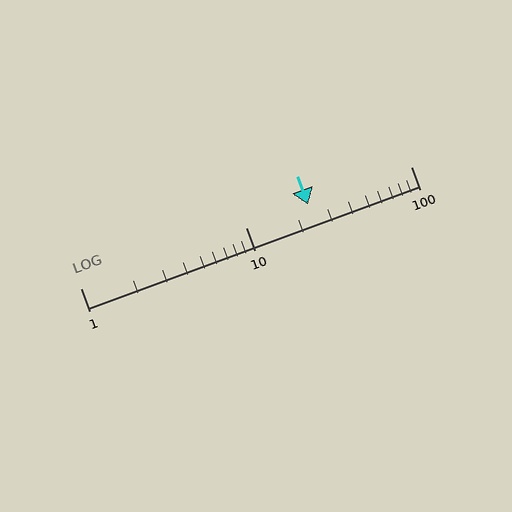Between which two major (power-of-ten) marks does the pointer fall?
The pointer is between 10 and 100.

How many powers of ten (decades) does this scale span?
The scale spans 2 decades, from 1 to 100.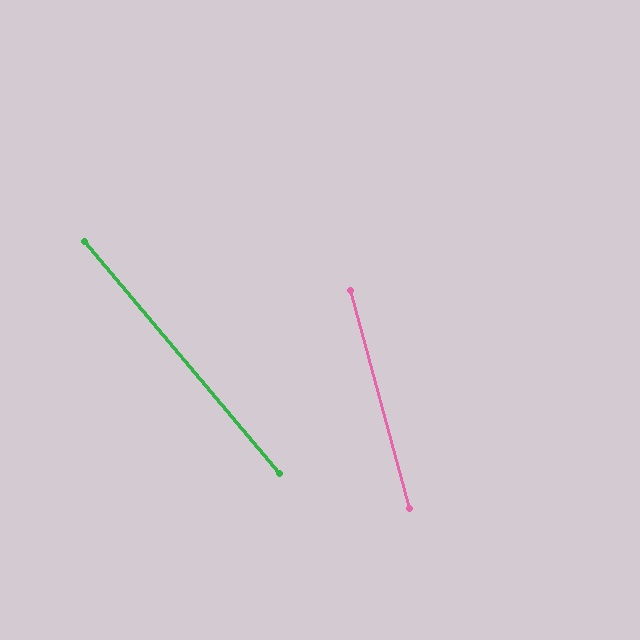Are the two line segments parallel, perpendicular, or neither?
Neither parallel nor perpendicular — they differ by about 25°.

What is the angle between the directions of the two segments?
Approximately 25 degrees.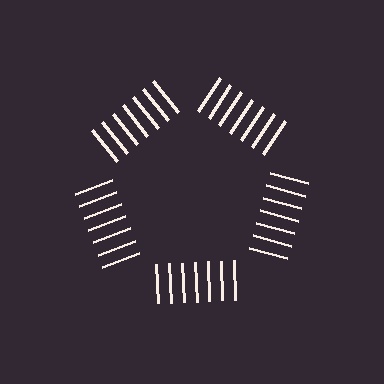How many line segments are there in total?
35 — 7 along each of the 5 edges.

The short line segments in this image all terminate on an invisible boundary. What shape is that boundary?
An illusory pentagon — the line segments terminate on its edges but no continuous stroke is drawn.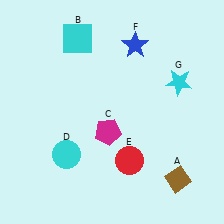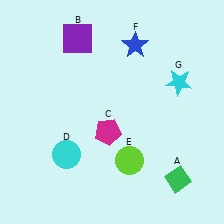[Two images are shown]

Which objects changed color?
A changed from brown to green. B changed from cyan to purple. E changed from red to lime.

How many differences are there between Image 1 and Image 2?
There are 3 differences between the two images.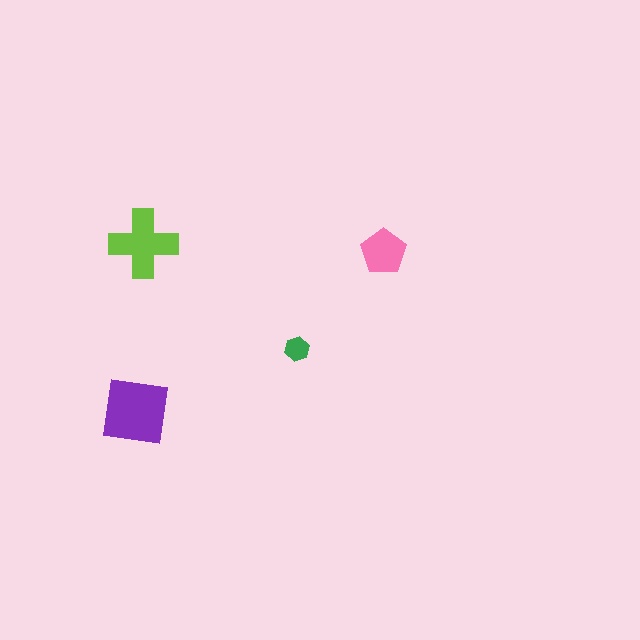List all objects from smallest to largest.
The green hexagon, the pink pentagon, the lime cross, the purple square.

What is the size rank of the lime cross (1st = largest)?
2nd.